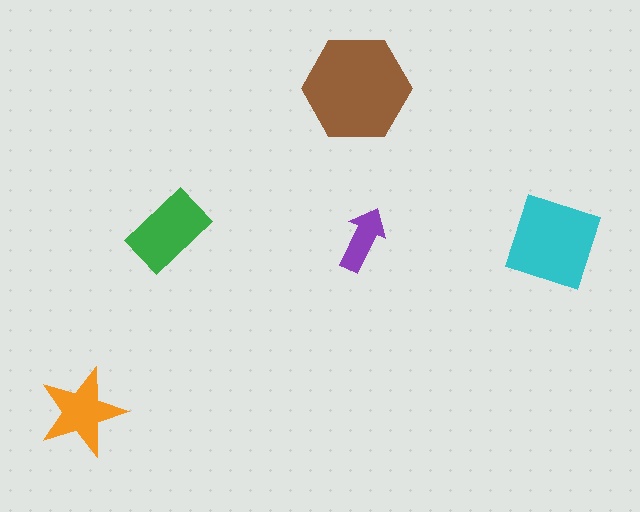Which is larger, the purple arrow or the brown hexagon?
The brown hexagon.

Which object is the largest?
The brown hexagon.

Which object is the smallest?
The purple arrow.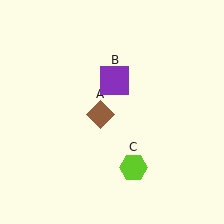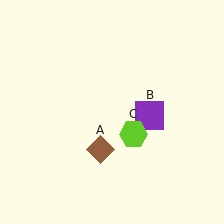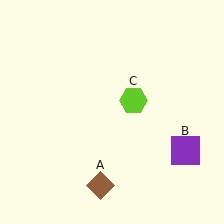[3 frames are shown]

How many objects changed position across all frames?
3 objects changed position: brown diamond (object A), purple square (object B), lime hexagon (object C).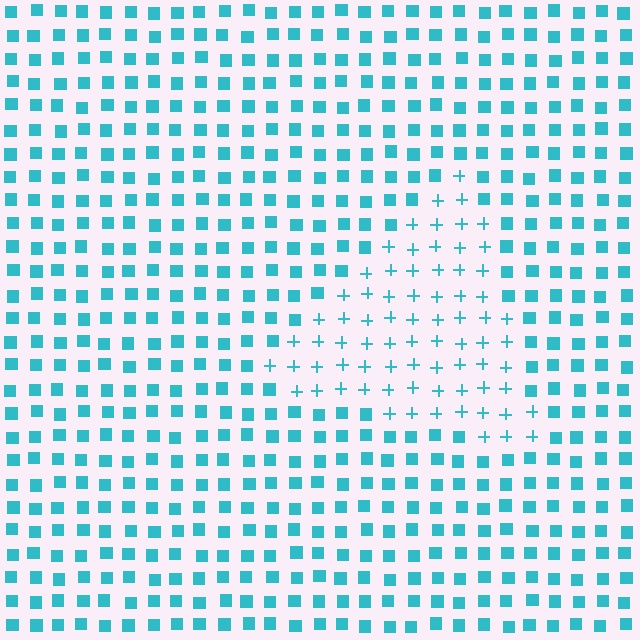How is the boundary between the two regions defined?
The boundary is defined by a change in element shape: plus signs inside vs. squares outside. All elements share the same color and spacing.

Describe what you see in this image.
The image is filled with small cyan elements arranged in a uniform grid. A triangle-shaped region contains plus signs, while the surrounding area contains squares. The boundary is defined purely by the change in element shape.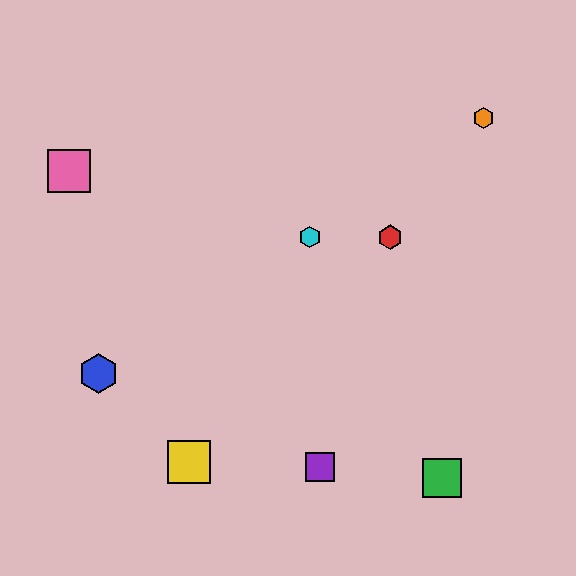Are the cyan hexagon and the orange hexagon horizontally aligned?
No, the cyan hexagon is at y≈237 and the orange hexagon is at y≈118.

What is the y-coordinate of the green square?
The green square is at y≈478.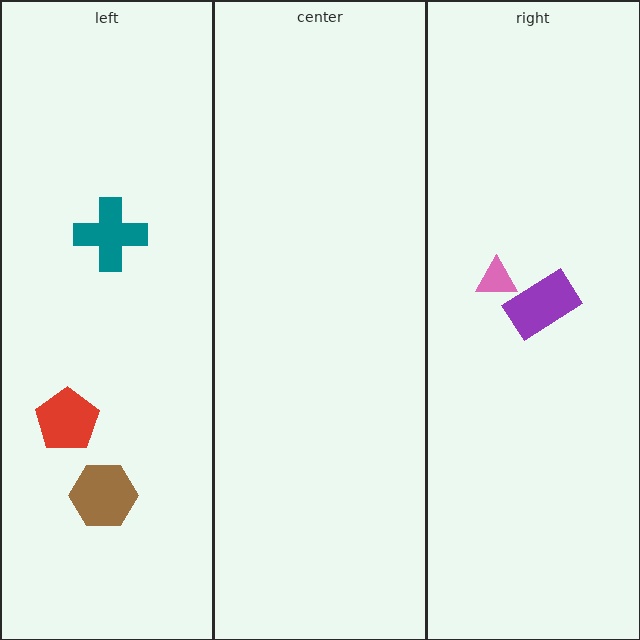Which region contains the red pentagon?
The left region.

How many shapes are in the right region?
2.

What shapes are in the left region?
The teal cross, the brown hexagon, the red pentagon.